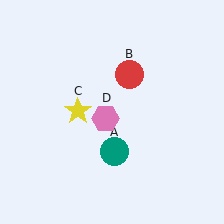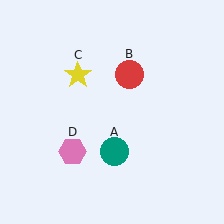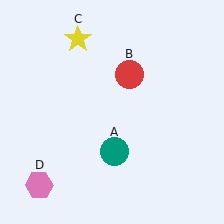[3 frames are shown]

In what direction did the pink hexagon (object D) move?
The pink hexagon (object D) moved down and to the left.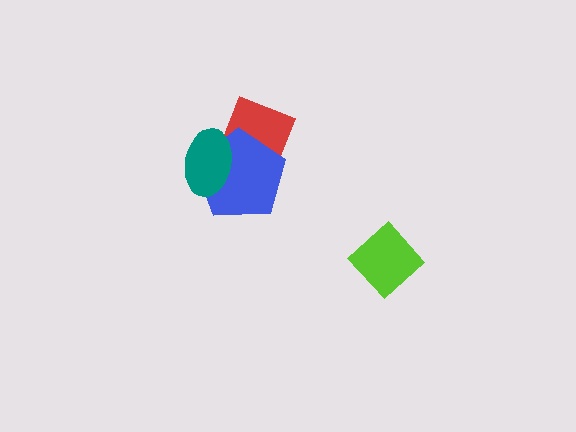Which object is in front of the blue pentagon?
The teal ellipse is in front of the blue pentagon.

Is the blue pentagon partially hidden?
Yes, it is partially covered by another shape.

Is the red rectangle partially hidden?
Yes, it is partially covered by another shape.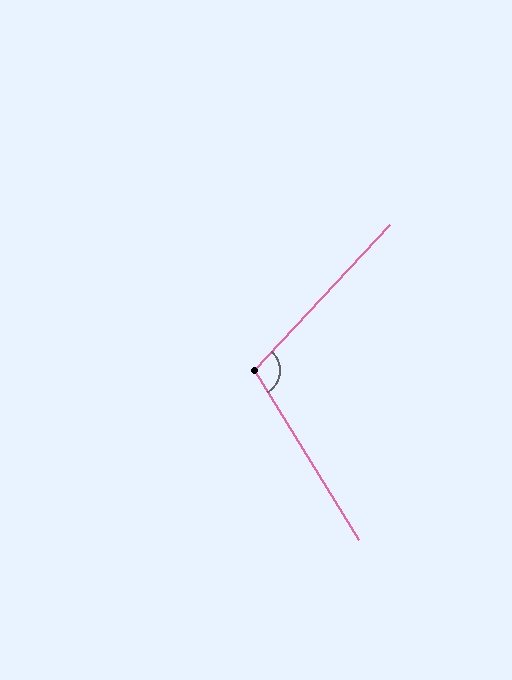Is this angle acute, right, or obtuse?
It is obtuse.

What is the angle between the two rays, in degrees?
Approximately 105 degrees.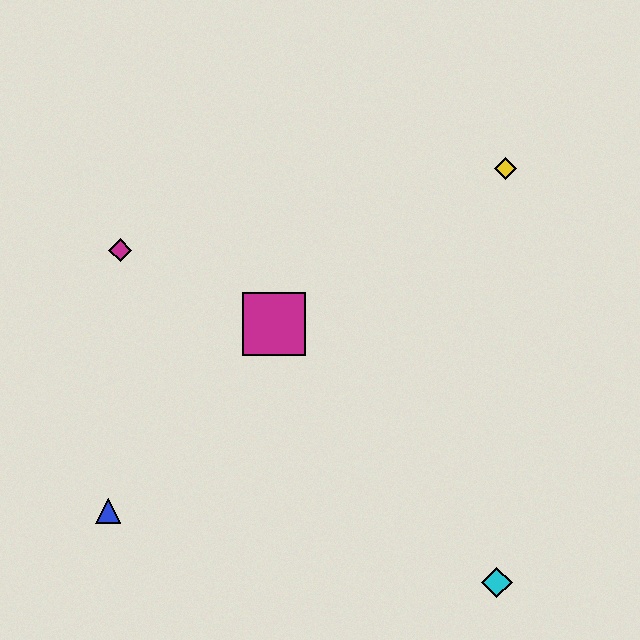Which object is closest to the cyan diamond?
The magenta square is closest to the cyan diamond.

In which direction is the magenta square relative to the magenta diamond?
The magenta square is to the right of the magenta diamond.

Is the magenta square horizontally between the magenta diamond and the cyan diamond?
Yes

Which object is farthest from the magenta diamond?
The cyan diamond is farthest from the magenta diamond.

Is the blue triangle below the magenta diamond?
Yes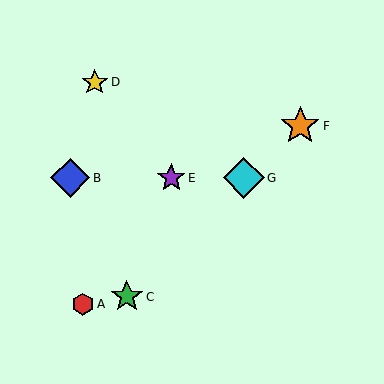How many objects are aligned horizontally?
3 objects (B, E, G) are aligned horizontally.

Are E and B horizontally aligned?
Yes, both are at y≈178.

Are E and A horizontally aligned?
No, E is at y≈178 and A is at y≈304.